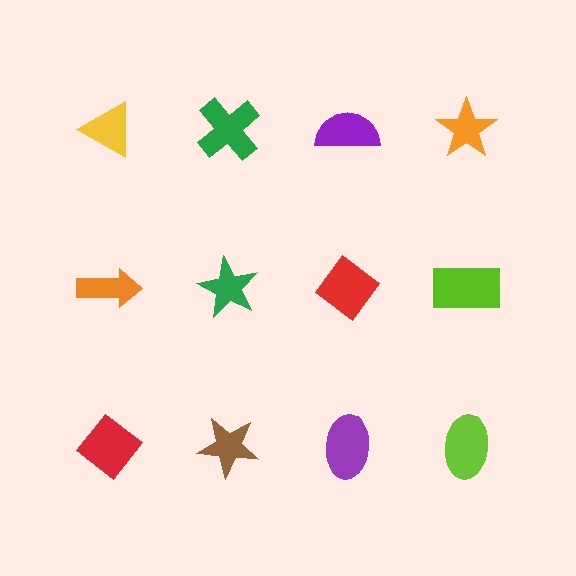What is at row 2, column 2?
A green star.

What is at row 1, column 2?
A green cross.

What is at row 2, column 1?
An orange arrow.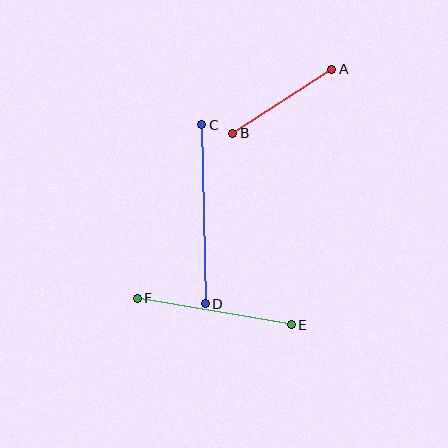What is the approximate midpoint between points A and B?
The midpoint is at approximately (282, 101) pixels.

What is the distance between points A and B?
The distance is approximately 118 pixels.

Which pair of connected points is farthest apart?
Points C and D are farthest apart.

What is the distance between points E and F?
The distance is approximately 156 pixels.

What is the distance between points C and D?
The distance is approximately 179 pixels.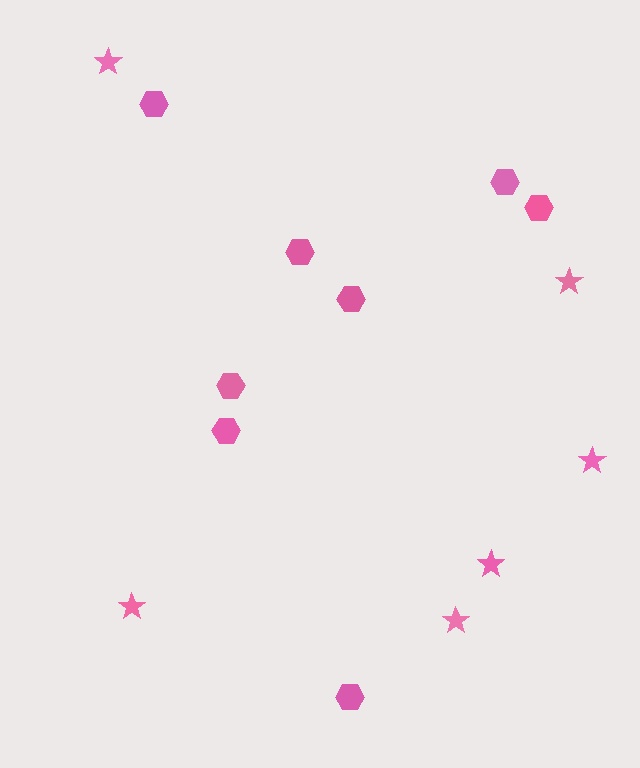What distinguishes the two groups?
There are 2 groups: one group of stars (6) and one group of hexagons (8).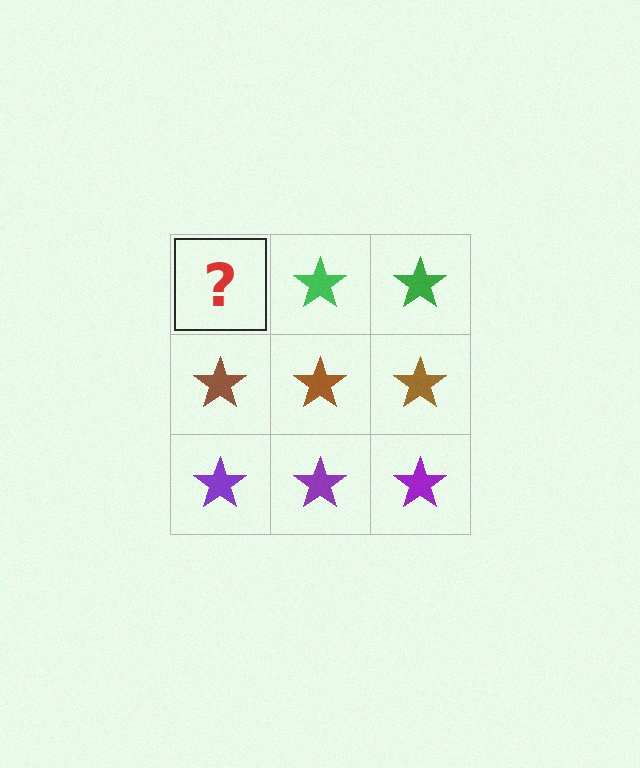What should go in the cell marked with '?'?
The missing cell should contain a green star.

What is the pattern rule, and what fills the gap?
The rule is that each row has a consistent color. The gap should be filled with a green star.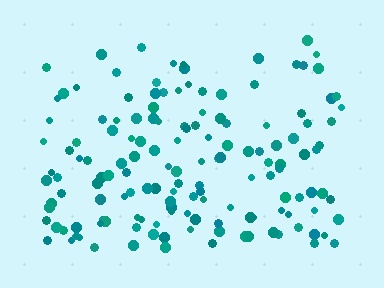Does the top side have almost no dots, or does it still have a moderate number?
Still a moderate number, just noticeably fewer than the bottom.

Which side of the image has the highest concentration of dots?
The bottom.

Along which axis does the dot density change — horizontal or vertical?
Vertical.